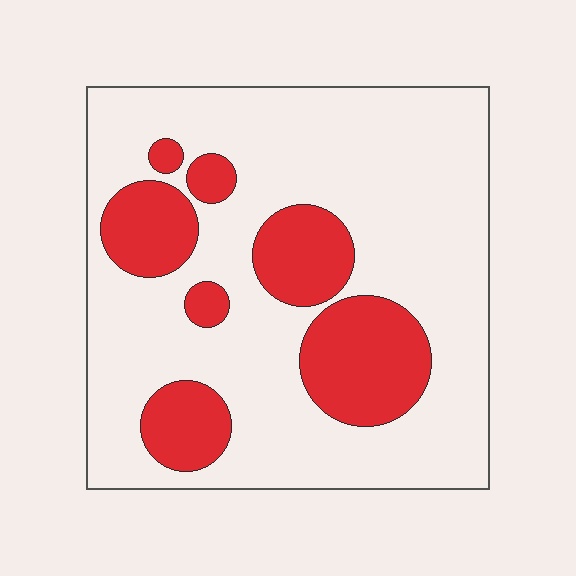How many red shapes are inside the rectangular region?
7.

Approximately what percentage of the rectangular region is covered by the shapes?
Approximately 25%.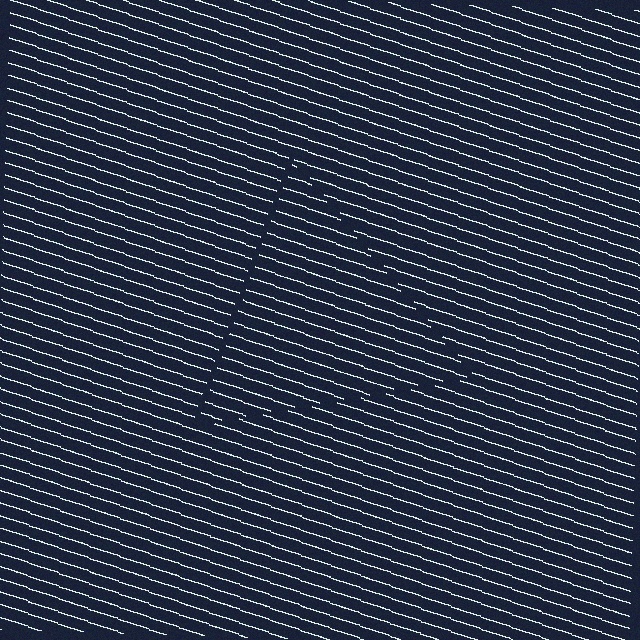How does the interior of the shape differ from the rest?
The interior of the shape contains the same grating, shifted by half a period — the contour is defined by the phase discontinuity where line-ends from the inner and outer gratings abut.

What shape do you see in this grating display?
An illusory triangle. The interior of the shape contains the same grating, shifted by half a period — the contour is defined by the phase discontinuity where line-ends from the inner and outer gratings abut.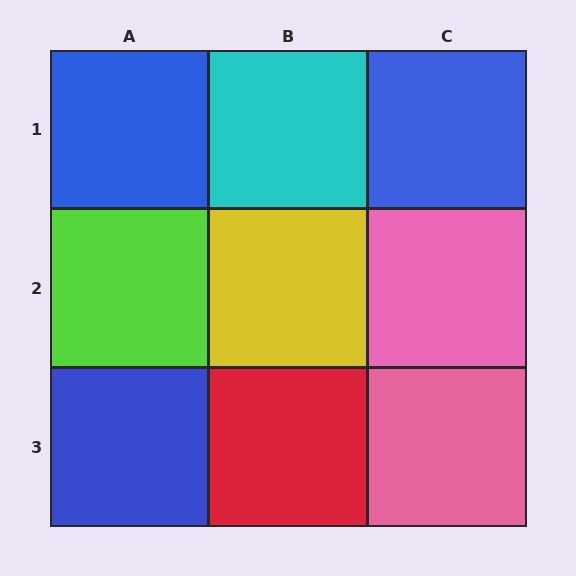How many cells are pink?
2 cells are pink.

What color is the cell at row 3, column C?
Pink.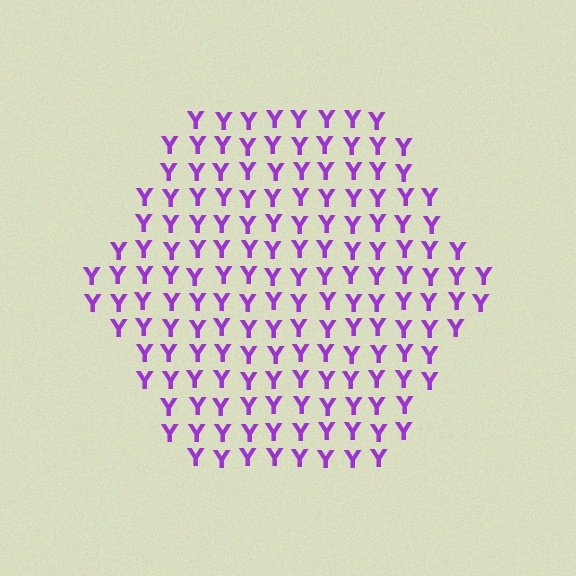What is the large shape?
The large shape is a hexagon.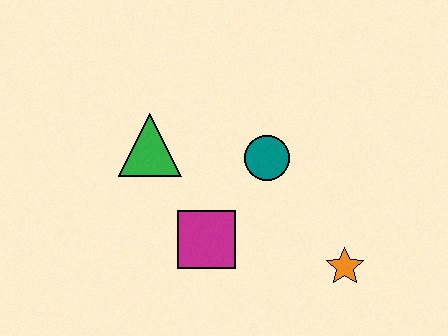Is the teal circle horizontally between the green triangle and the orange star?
Yes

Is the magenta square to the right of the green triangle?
Yes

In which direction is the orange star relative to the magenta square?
The orange star is to the right of the magenta square.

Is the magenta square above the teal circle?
No